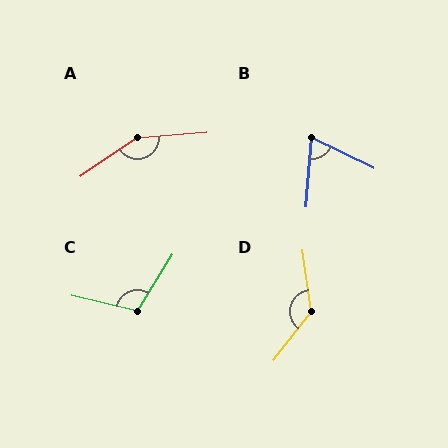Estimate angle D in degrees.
Approximately 134 degrees.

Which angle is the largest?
A, at approximately 150 degrees.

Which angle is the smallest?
B, at approximately 69 degrees.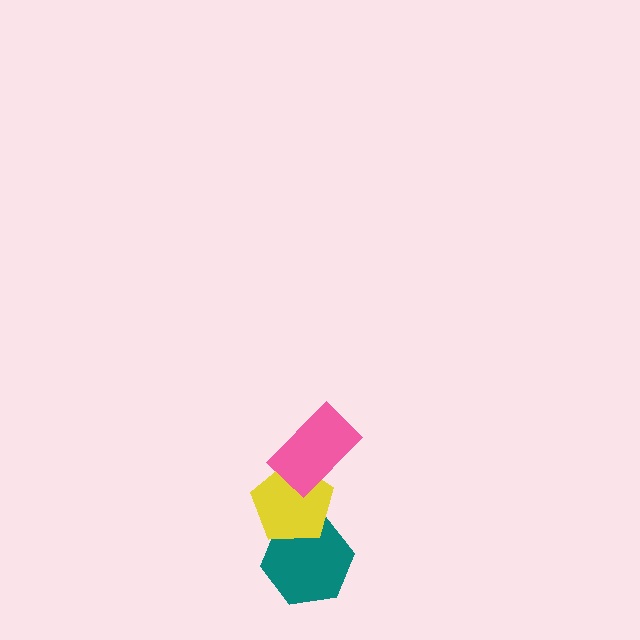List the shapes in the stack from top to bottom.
From top to bottom: the pink rectangle, the yellow pentagon, the teal hexagon.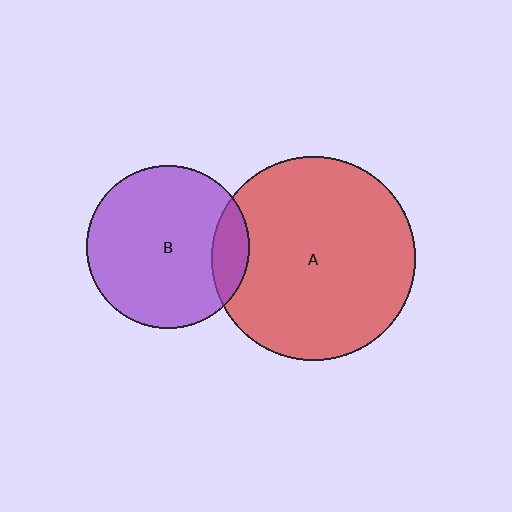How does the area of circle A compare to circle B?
Approximately 1.6 times.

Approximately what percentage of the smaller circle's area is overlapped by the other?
Approximately 15%.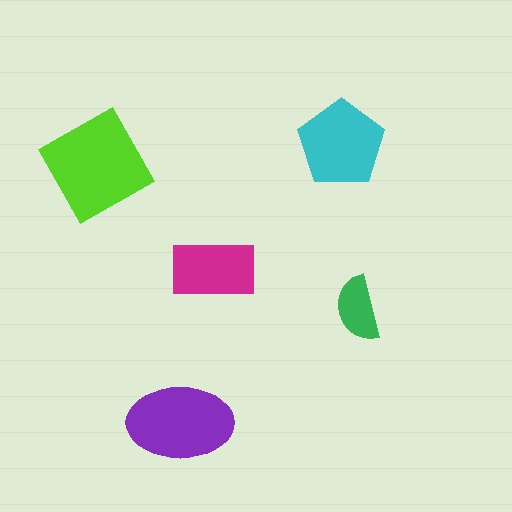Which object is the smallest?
The green semicircle.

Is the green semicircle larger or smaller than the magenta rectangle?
Smaller.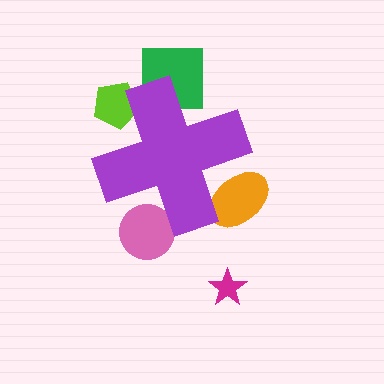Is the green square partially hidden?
Yes, the green square is partially hidden behind the purple cross.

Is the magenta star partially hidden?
No, the magenta star is fully visible.